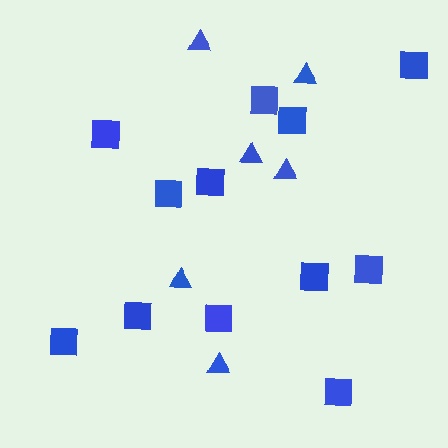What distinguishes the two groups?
There are 2 groups: one group of triangles (6) and one group of squares (12).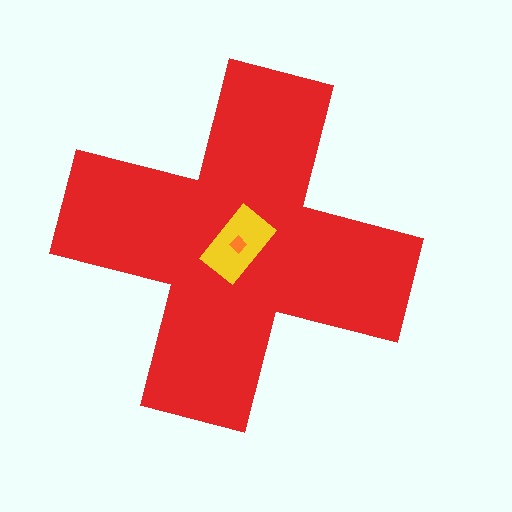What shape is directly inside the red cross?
The yellow rectangle.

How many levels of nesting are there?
3.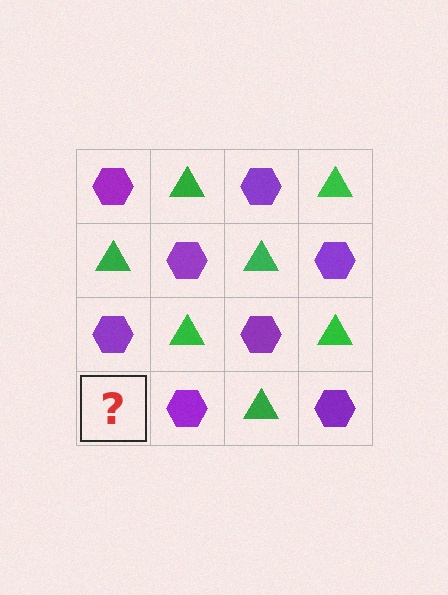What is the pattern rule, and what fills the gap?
The rule is that it alternates purple hexagon and green triangle in a checkerboard pattern. The gap should be filled with a green triangle.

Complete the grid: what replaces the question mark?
The question mark should be replaced with a green triangle.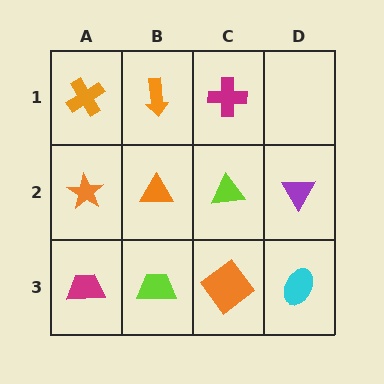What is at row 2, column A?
An orange star.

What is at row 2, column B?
An orange triangle.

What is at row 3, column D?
A cyan ellipse.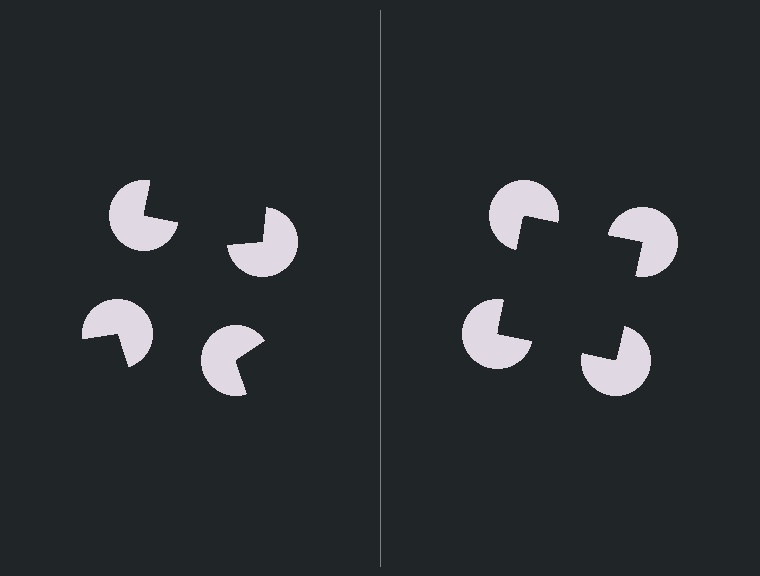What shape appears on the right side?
An illusory square.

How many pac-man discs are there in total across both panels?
8 — 4 on each side.